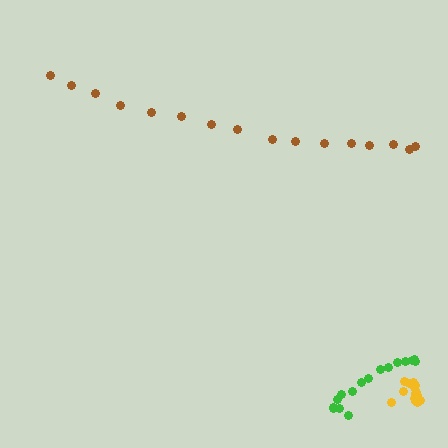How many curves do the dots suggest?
There are 3 distinct paths.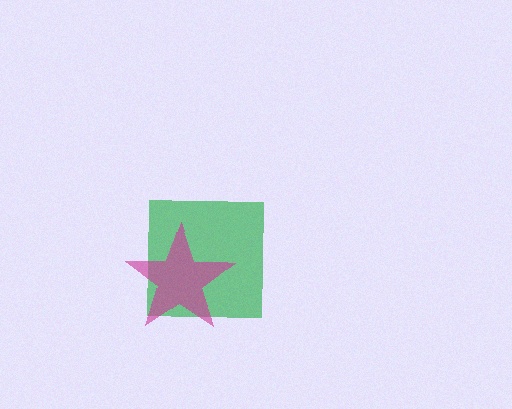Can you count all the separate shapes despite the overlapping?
Yes, there are 2 separate shapes.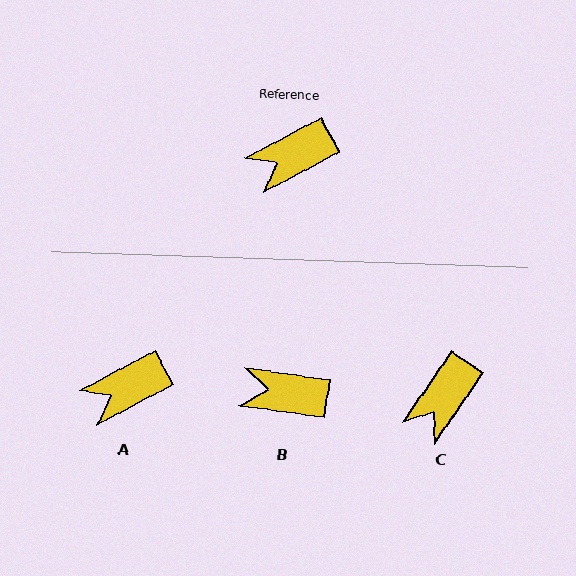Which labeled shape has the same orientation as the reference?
A.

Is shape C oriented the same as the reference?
No, it is off by about 27 degrees.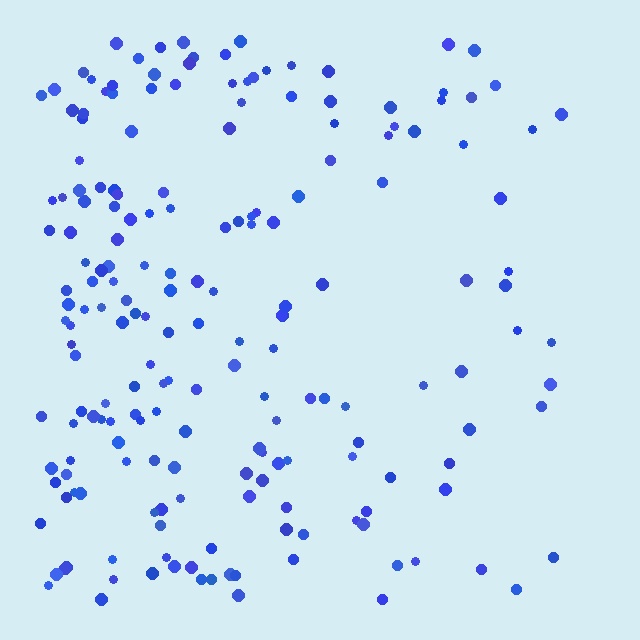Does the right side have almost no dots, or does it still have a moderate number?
Still a moderate number, just noticeably fewer than the left.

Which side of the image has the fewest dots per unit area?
The right.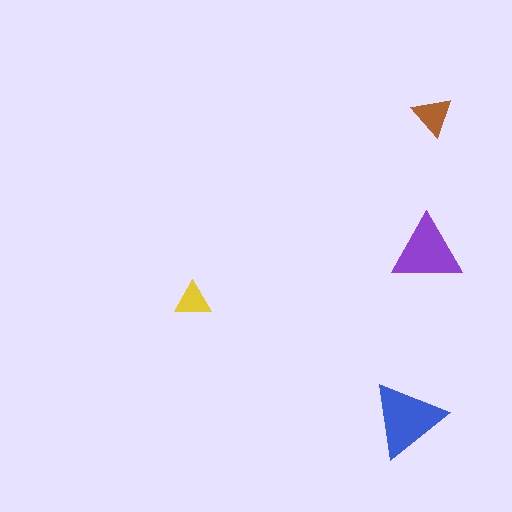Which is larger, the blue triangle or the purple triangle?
The blue one.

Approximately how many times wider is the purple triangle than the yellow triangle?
About 2 times wider.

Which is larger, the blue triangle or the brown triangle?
The blue one.